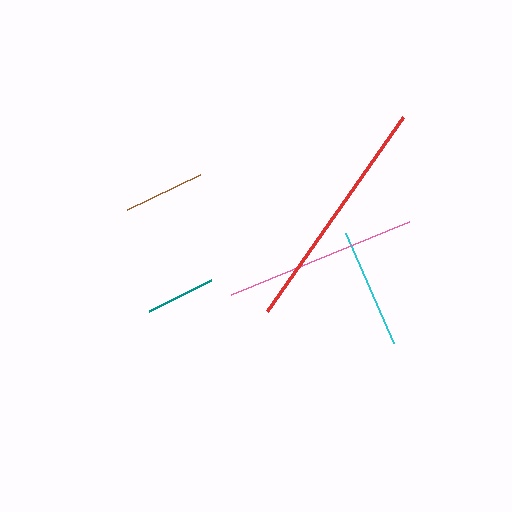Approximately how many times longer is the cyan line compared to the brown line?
The cyan line is approximately 1.5 times the length of the brown line.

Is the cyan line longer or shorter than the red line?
The red line is longer than the cyan line.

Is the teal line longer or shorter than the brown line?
The brown line is longer than the teal line.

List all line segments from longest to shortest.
From longest to shortest: red, pink, cyan, brown, teal.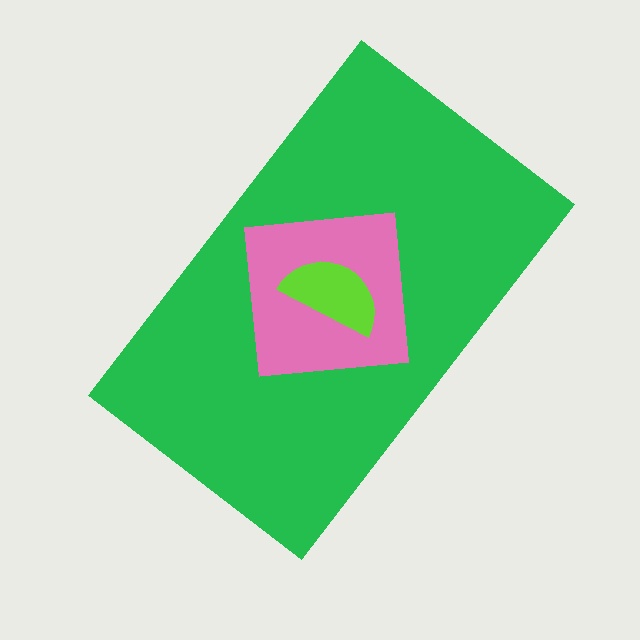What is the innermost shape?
The lime semicircle.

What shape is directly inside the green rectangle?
The pink square.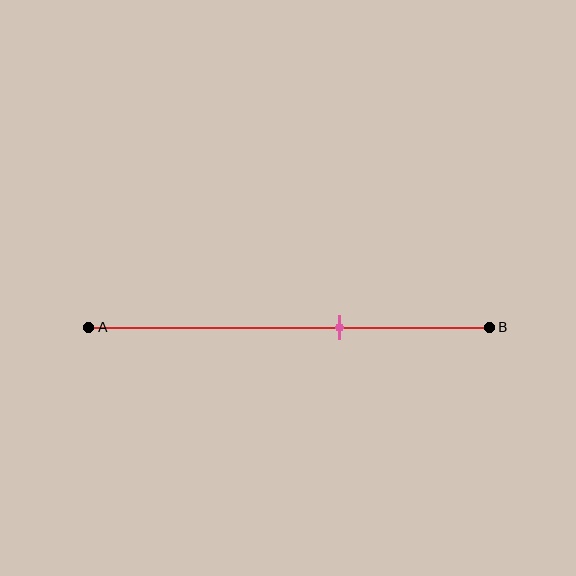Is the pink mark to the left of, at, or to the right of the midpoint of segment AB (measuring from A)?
The pink mark is to the right of the midpoint of segment AB.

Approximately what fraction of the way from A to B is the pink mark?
The pink mark is approximately 65% of the way from A to B.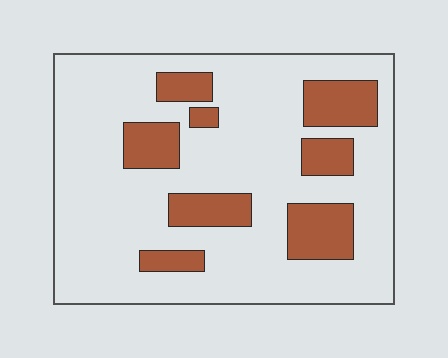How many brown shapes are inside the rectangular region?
8.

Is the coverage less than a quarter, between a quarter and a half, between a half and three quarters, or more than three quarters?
Less than a quarter.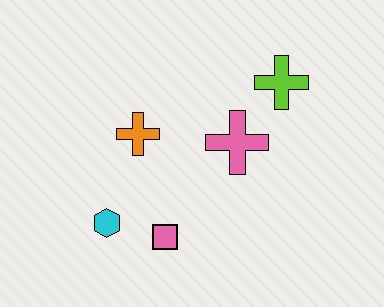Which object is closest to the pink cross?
The lime cross is closest to the pink cross.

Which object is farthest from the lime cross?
The cyan hexagon is farthest from the lime cross.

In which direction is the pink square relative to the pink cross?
The pink square is below the pink cross.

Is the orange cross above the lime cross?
No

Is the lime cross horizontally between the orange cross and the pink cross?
No